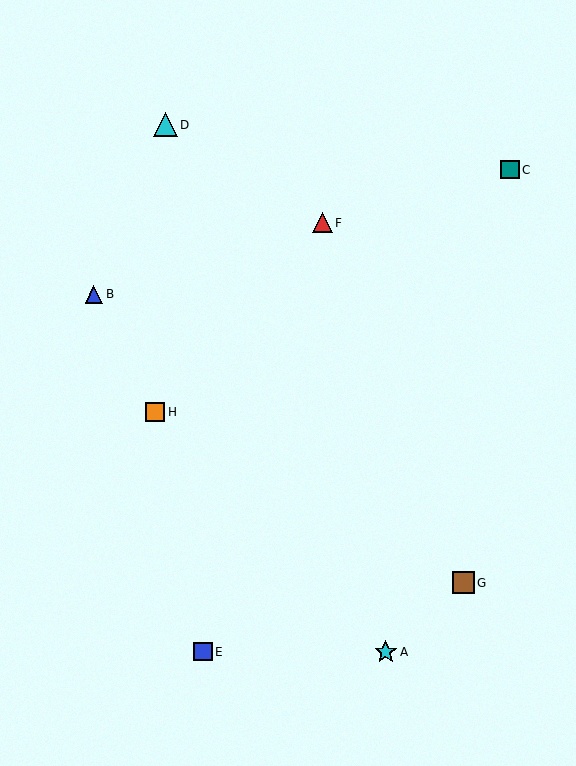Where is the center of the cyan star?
The center of the cyan star is at (386, 652).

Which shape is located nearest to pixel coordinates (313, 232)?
The red triangle (labeled F) at (322, 223) is nearest to that location.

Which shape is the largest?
The cyan triangle (labeled D) is the largest.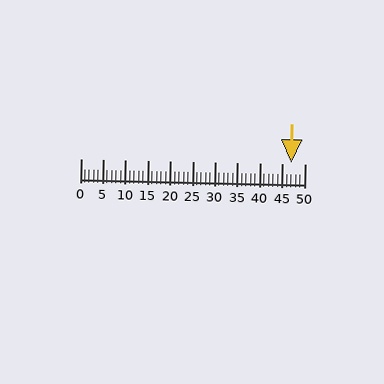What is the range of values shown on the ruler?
The ruler shows values from 0 to 50.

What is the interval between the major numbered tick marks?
The major tick marks are spaced 5 units apart.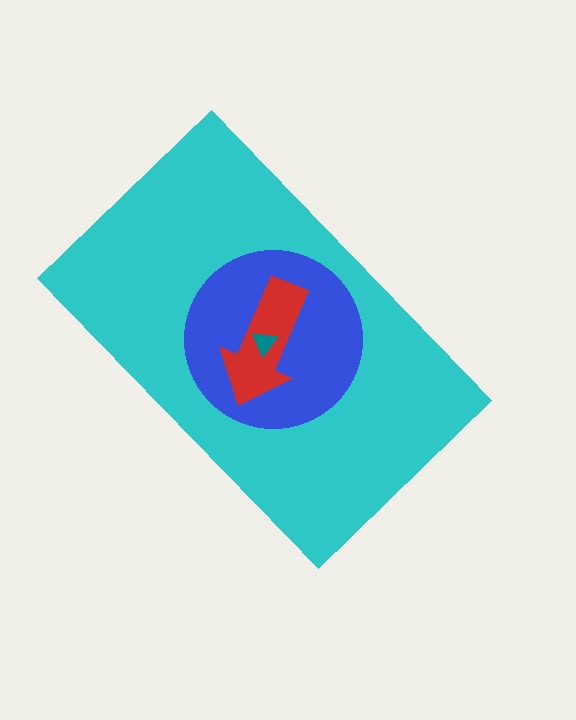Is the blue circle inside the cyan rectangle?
Yes.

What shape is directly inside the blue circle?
The red arrow.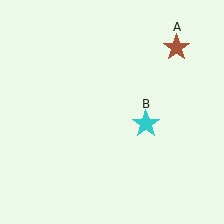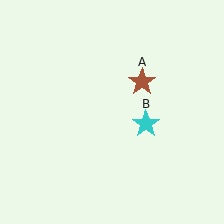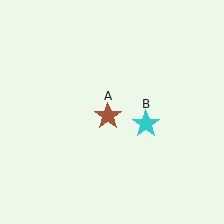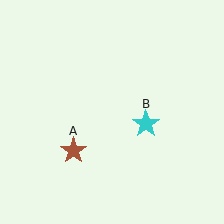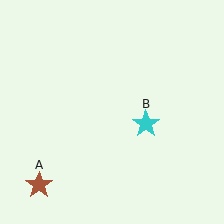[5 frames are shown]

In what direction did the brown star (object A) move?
The brown star (object A) moved down and to the left.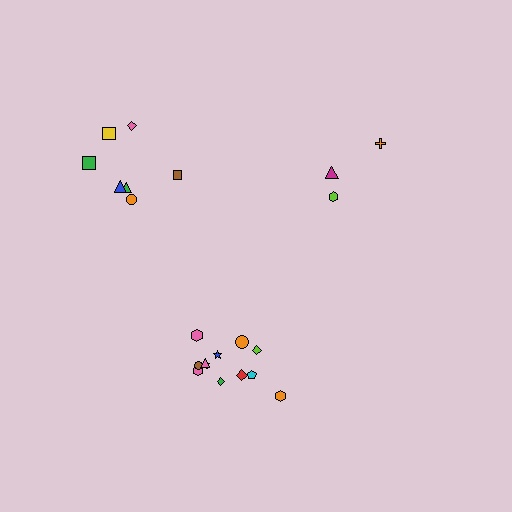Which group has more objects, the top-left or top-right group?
The top-left group.